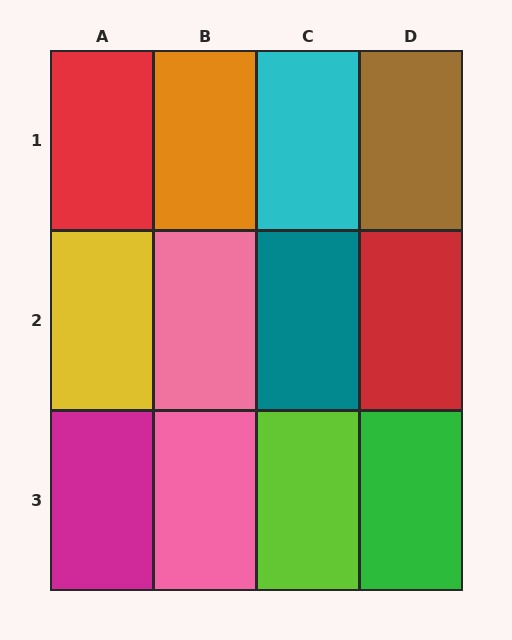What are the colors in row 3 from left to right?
Magenta, pink, lime, green.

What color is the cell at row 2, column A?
Yellow.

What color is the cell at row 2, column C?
Teal.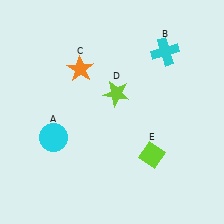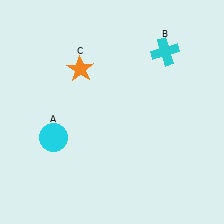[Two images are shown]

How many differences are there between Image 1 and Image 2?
There are 2 differences between the two images.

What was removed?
The lime diamond (E), the lime star (D) were removed in Image 2.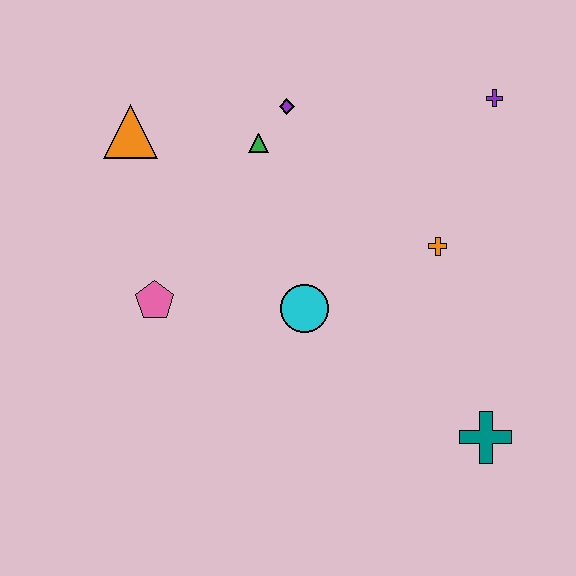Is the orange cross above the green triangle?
No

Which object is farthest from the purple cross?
The pink pentagon is farthest from the purple cross.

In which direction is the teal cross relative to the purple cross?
The teal cross is below the purple cross.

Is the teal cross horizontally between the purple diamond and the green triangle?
No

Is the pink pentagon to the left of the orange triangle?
No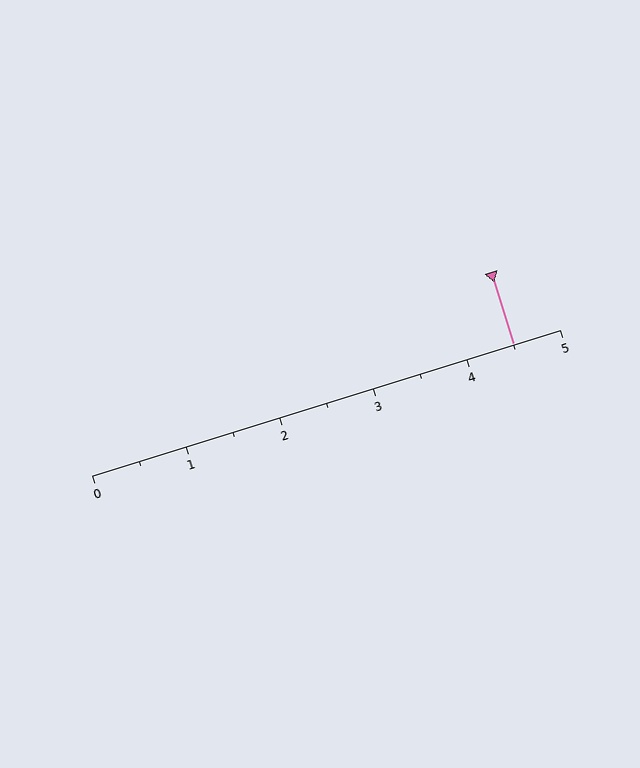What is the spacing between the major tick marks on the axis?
The major ticks are spaced 1 apart.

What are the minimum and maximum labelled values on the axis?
The axis runs from 0 to 5.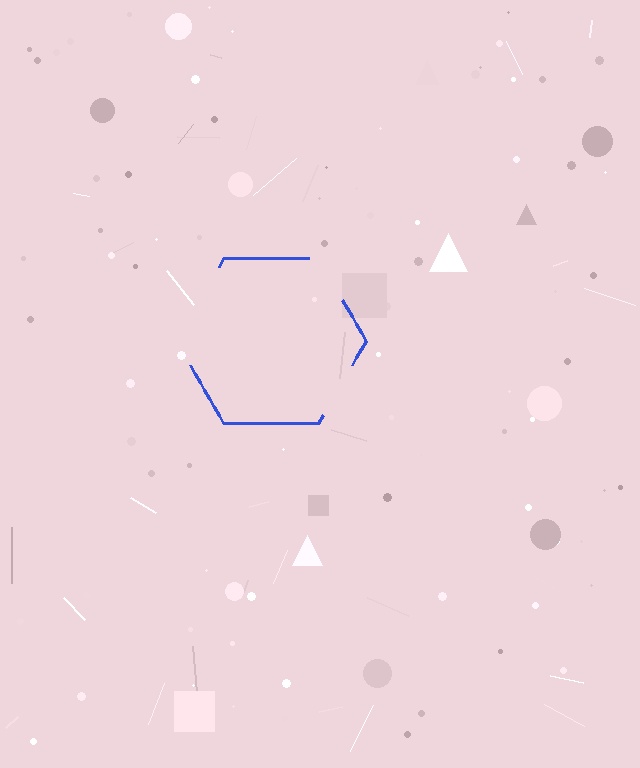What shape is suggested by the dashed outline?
The dashed outline suggests a hexagon.